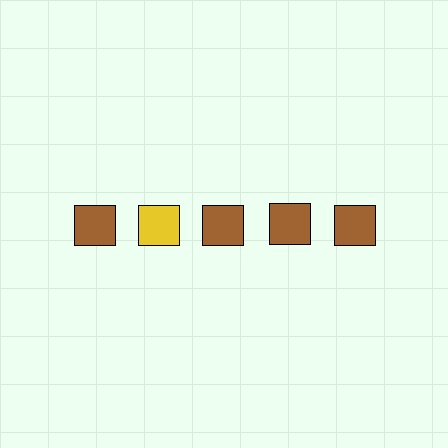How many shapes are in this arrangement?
There are 5 shapes arranged in a grid pattern.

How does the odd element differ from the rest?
It has a different color: yellow instead of brown.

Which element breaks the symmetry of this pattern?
The yellow square in the top row, second from left column breaks the symmetry. All other shapes are brown squares.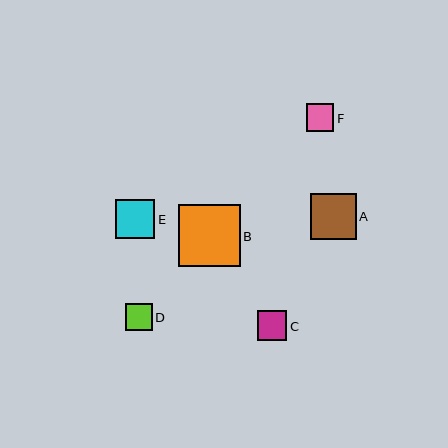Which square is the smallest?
Square D is the smallest with a size of approximately 27 pixels.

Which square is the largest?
Square B is the largest with a size of approximately 62 pixels.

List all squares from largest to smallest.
From largest to smallest: B, A, E, C, F, D.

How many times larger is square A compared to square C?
Square A is approximately 1.6 times the size of square C.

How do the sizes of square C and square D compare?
Square C and square D are approximately the same size.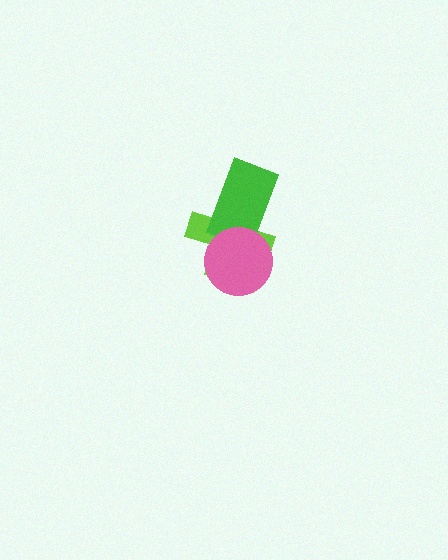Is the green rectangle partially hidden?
Yes, it is partially covered by another shape.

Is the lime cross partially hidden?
Yes, it is partially covered by another shape.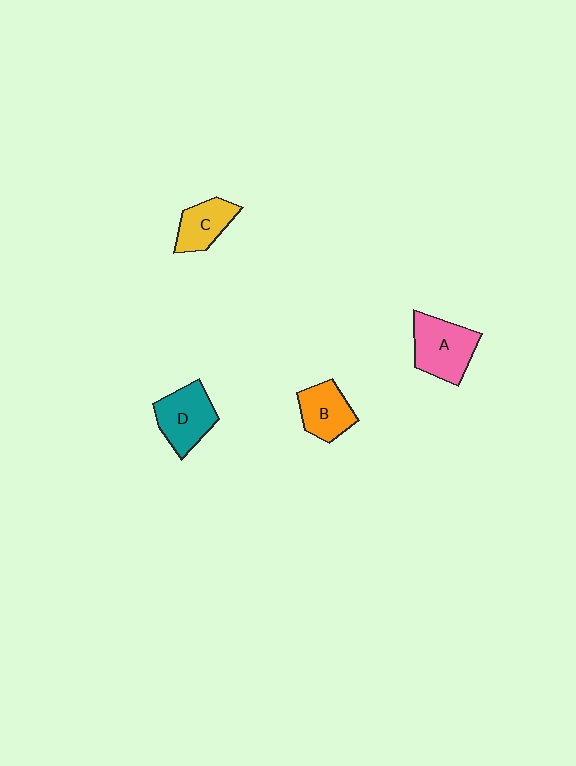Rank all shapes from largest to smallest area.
From largest to smallest: A (pink), D (teal), B (orange), C (yellow).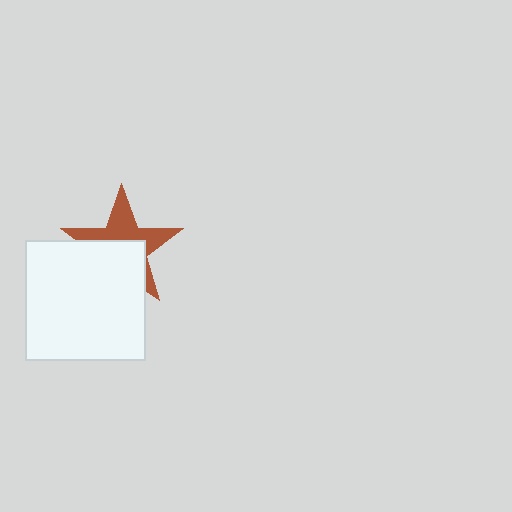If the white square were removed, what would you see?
You would see the complete brown star.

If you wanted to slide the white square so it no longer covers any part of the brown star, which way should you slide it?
Slide it down — that is the most direct way to separate the two shapes.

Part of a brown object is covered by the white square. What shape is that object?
It is a star.